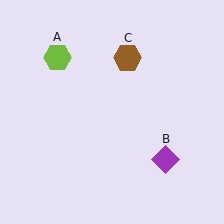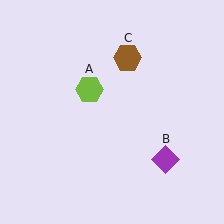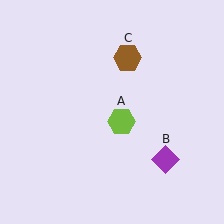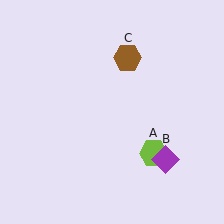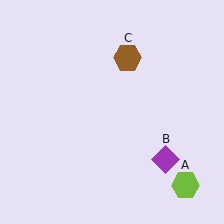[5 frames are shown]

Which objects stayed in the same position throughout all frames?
Purple diamond (object B) and brown hexagon (object C) remained stationary.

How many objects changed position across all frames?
1 object changed position: lime hexagon (object A).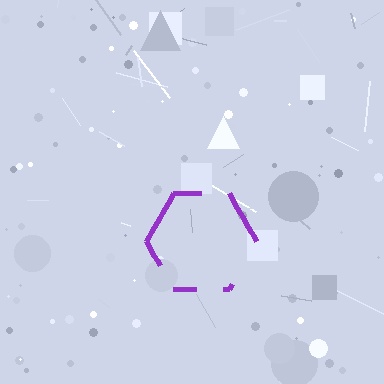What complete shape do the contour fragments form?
The contour fragments form a hexagon.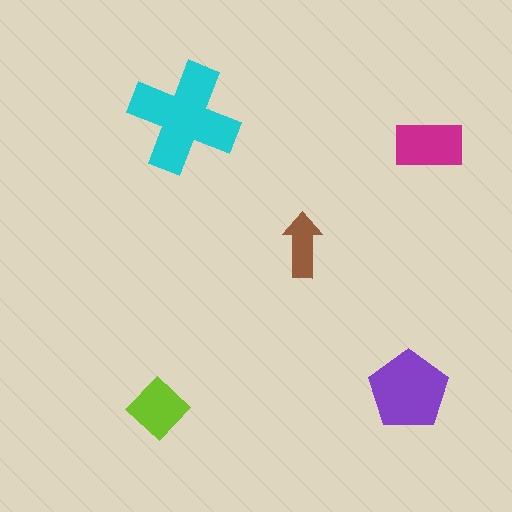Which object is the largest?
The cyan cross.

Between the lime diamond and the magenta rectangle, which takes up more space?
The magenta rectangle.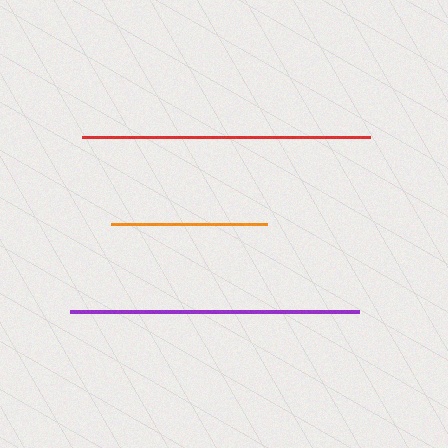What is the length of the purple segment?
The purple segment is approximately 289 pixels long.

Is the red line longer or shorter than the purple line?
The purple line is longer than the red line.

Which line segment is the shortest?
The orange line is the shortest at approximately 156 pixels.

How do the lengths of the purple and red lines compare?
The purple and red lines are approximately the same length.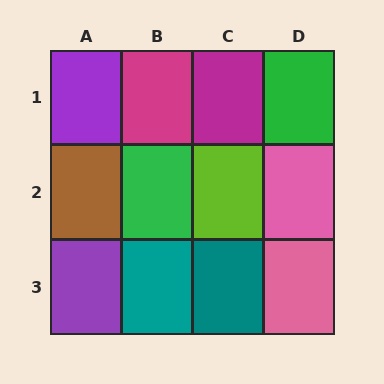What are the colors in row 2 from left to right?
Brown, green, lime, pink.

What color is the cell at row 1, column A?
Purple.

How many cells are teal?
2 cells are teal.